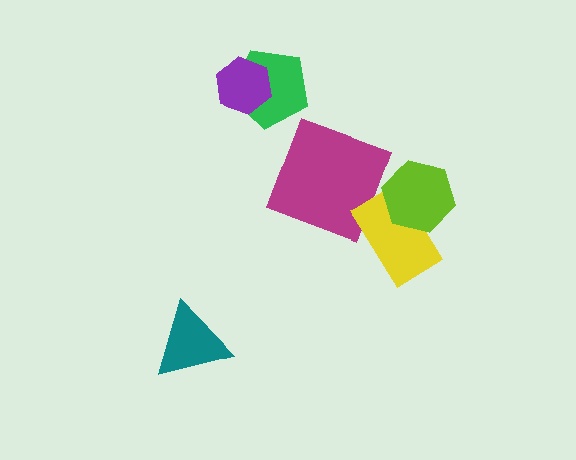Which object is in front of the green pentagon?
The purple hexagon is in front of the green pentagon.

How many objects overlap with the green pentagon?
1 object overlaps with the green pentagon.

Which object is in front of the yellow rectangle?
The lime hexagon is in front of the yellow rectangle.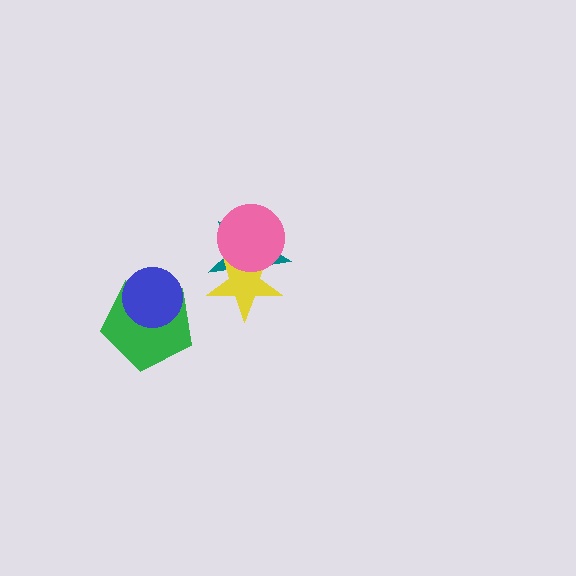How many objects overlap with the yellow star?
2 objects overlap with the yellow star.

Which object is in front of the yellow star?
The pink circle is in front of the yellow star.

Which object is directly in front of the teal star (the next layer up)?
The yellow star is directly in front of the teal star.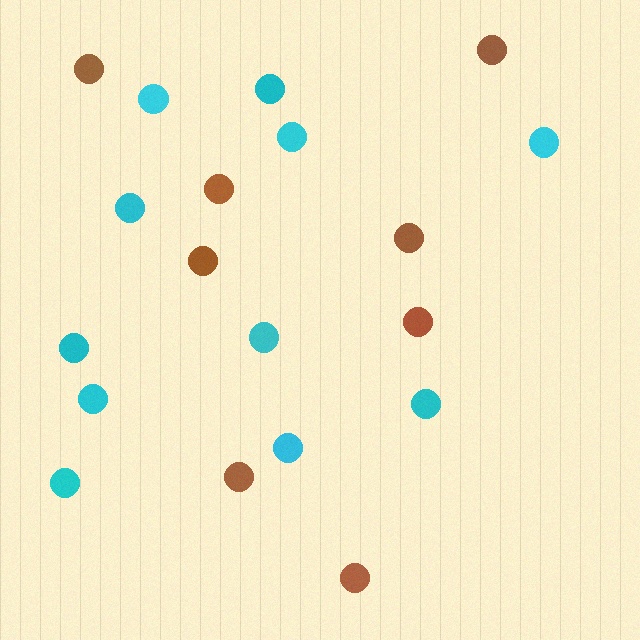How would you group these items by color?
There are 2 groups: one group of brown circles (8) and one group of cyan circles (11).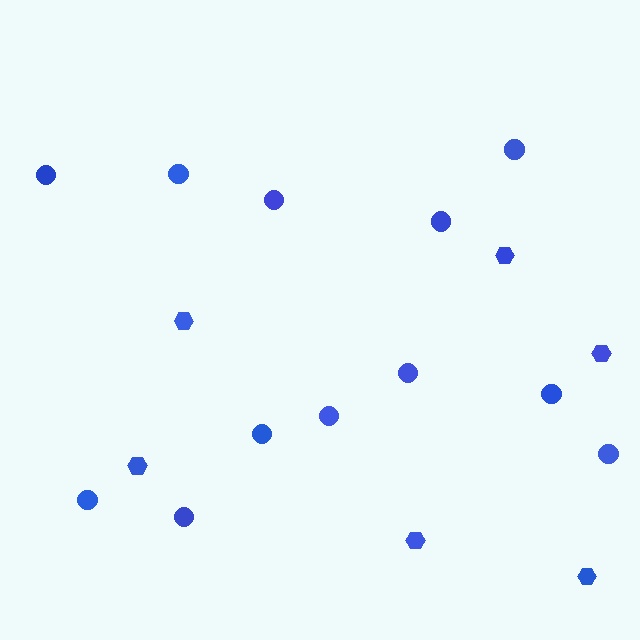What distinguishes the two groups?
There are 2 groups: one group of circles (12) and one group of hexagons (6).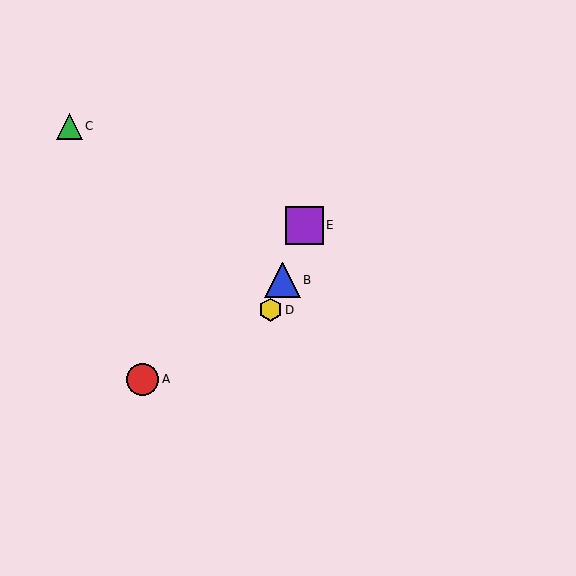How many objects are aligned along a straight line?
3 objects (B, D, E) are aligned along a straight line.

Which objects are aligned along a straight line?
Objects B, D, E are aligned along a straight line.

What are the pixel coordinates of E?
Object E is at (305, 225).